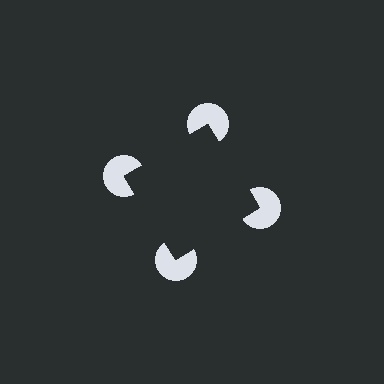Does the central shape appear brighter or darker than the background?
It typically appears slightly darker than the background, even though no actual brightness change is drawn.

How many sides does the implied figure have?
4 sides.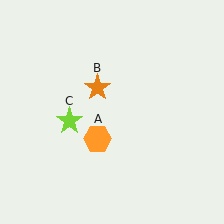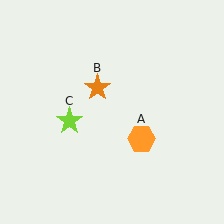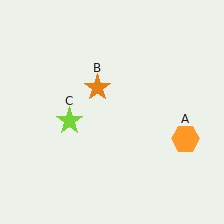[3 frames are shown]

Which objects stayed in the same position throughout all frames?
Orange star (object B) and lime star (object C) remained stationary.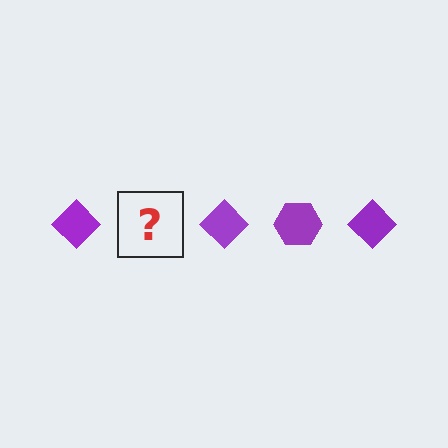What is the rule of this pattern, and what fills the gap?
The rule is that the pattern cycles through diamond, hexagon shapes in purple. The gap should be filled with a purple hexagon.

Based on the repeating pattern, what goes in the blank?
The blank should be a purple hexagon.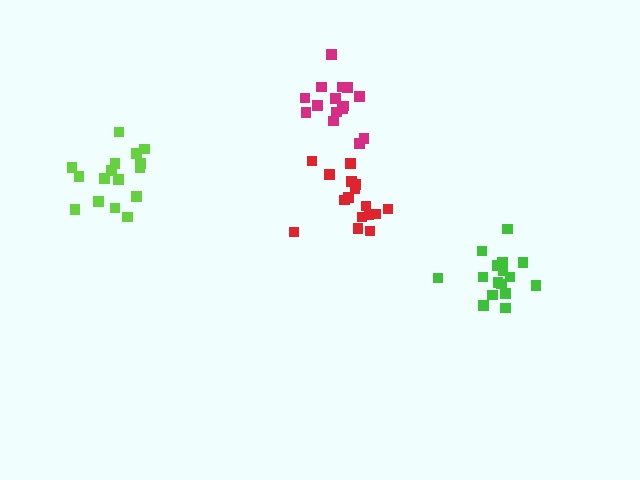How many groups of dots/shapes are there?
There are 4 groups.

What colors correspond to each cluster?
The clusters are colored: red, magenta, lime, green.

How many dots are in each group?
Group 1: 16 dots, Group 2: 15 dots, Group 3: 16 dots, Group 4: 16 dots (63 total).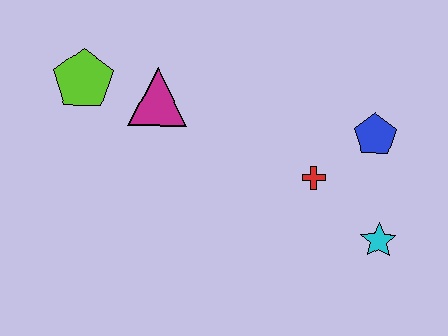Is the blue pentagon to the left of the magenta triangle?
No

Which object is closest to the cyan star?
The red cross is closest to the cyan star.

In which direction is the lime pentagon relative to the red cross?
The lime pentagon is to the left of the red cross.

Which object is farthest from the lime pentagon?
The cyan star is farthest from the lime pentagon.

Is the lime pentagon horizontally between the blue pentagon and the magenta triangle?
No